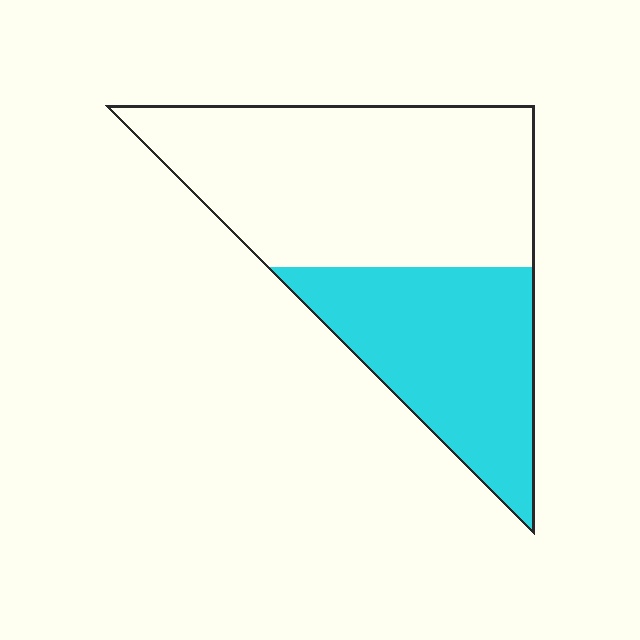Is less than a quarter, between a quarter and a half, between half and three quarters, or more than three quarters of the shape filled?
Between a quarter and a half.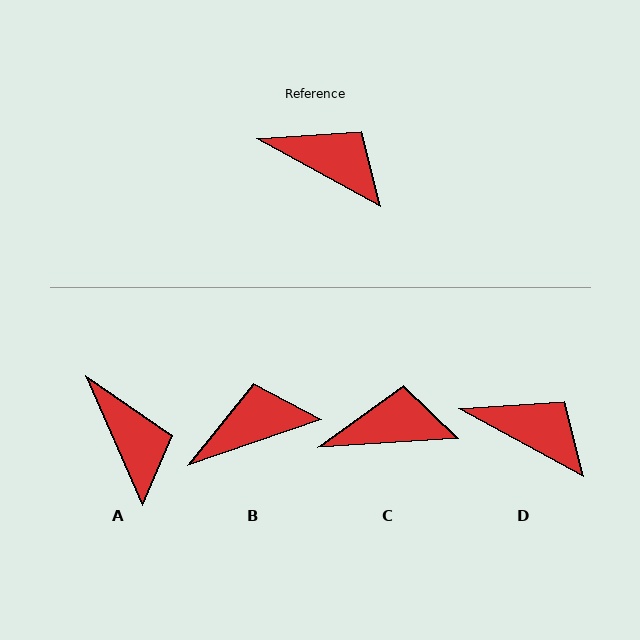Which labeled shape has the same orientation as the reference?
D.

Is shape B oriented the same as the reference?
No, it is off by about 48 degrees.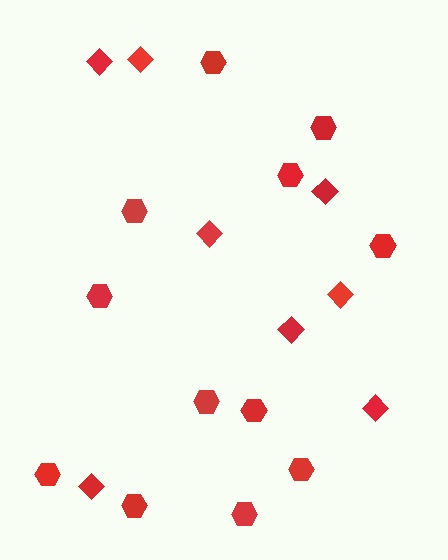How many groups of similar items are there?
There are 2 groups: one group of hexagons (12) and one group of diamonds (8).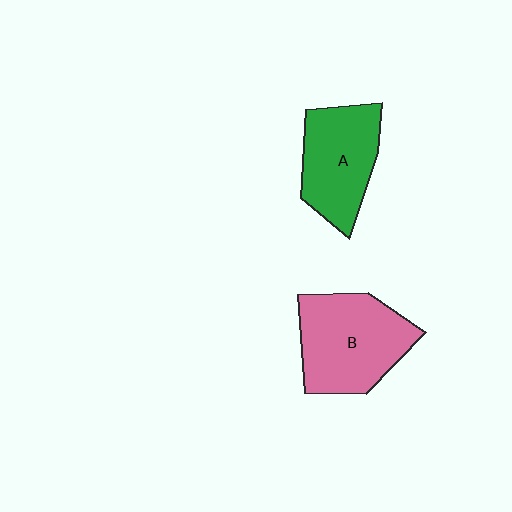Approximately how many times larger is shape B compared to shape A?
Approximately 1.2 times.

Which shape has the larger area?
Shape B (pink).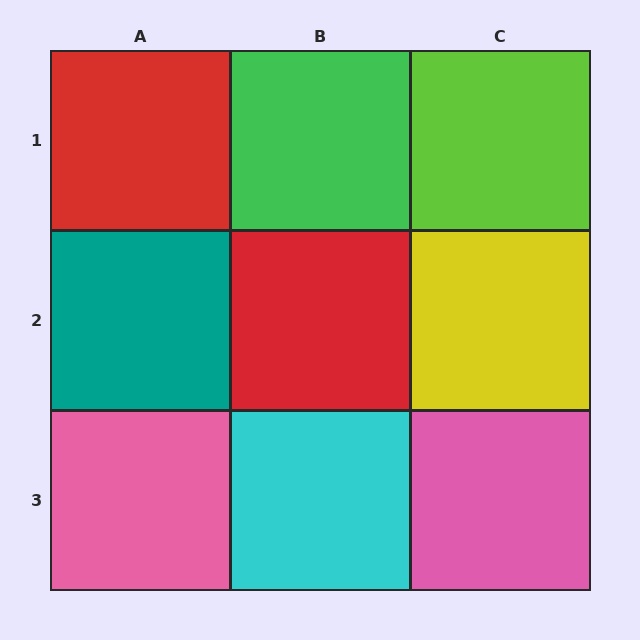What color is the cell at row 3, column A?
Pink.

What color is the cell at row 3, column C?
Pink.